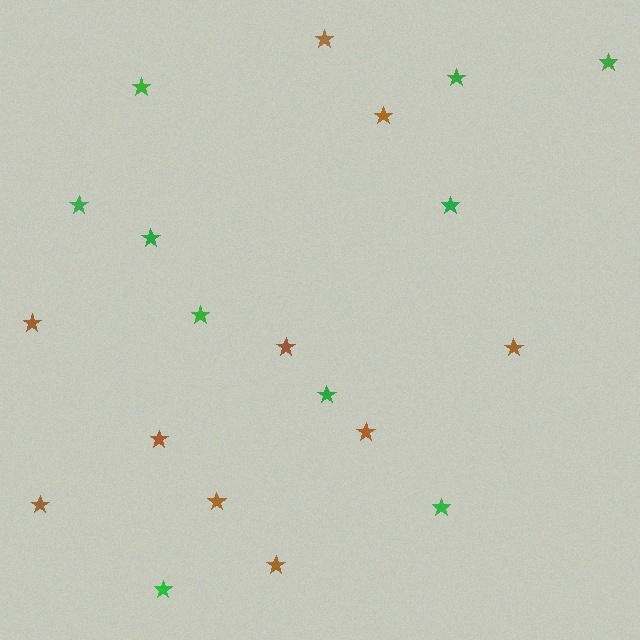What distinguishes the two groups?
There are 2 groups: one group of brown stars (10) and one group of green stars (10).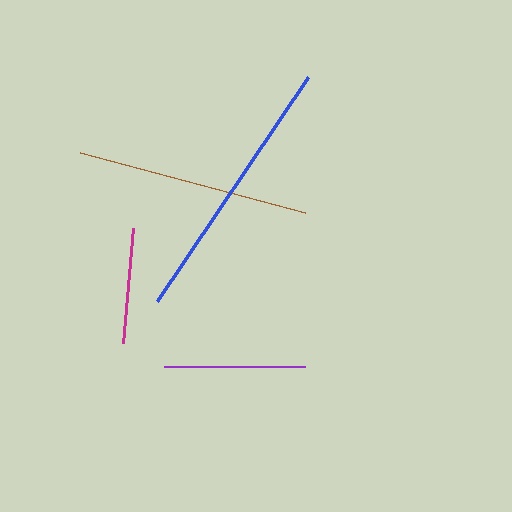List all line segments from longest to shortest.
From longest to shortest: blue, brown, purple, magenta.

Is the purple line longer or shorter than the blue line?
The blue line is longer than the purple line.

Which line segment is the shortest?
The magenta line is the shortest at approximately 115 pixels.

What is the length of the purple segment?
The purple segment is approximately 141 pixels long.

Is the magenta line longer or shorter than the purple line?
The purple line is longer than the magenta line.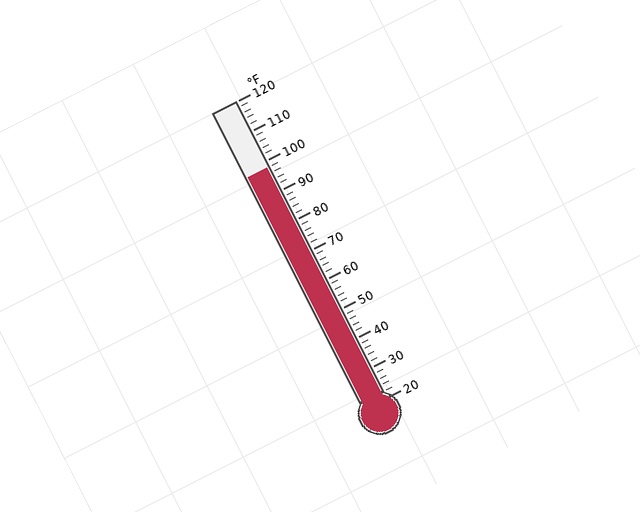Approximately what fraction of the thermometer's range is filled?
The thermometer is filled to approximately 80% of its range.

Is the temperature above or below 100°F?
The temperature is below 100°F.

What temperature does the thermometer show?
The thermometer shows approximately 98°F.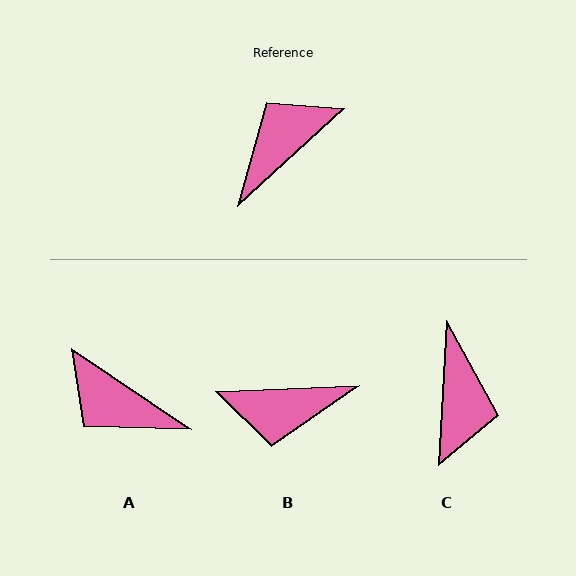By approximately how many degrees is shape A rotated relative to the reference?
Approximately 104 degrees counter-clockwise.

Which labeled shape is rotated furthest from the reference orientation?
B, about 140 degrees away.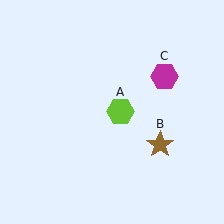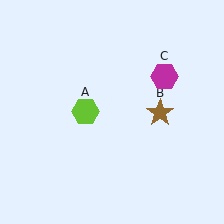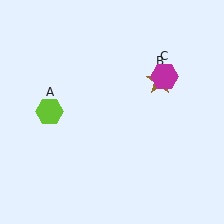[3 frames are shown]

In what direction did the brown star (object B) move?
The brown star (object B) moved up.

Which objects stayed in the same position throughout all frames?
Magenta hexagon (object C) remained stationary.